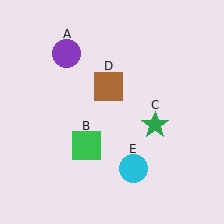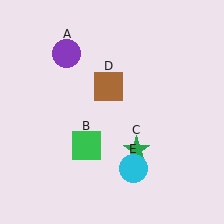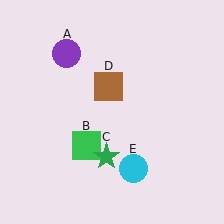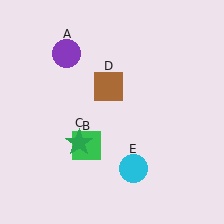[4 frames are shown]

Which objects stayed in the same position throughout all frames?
Purple circle (object A) and green square (object B) and brown square (object D) and cyan circle (object E) remained stationary.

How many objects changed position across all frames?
1 object changed position: green star (object C).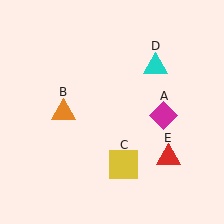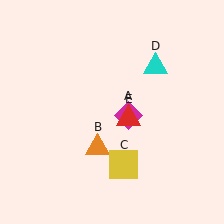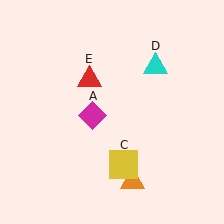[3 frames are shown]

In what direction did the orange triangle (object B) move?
The orange triangle (object B) moved down and to the right.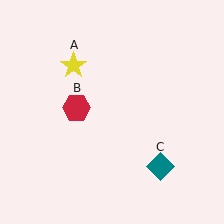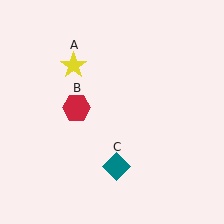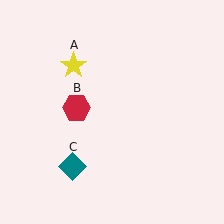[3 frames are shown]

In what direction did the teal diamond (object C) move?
The teal diamond (object C) moved left.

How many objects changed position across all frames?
1 object changed position: teal diamond (object C).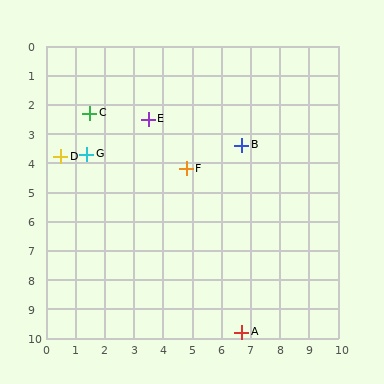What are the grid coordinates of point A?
Point A is at approximately (6.7, 9.8).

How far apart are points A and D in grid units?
Points A and D are about 8.6 grid units apart.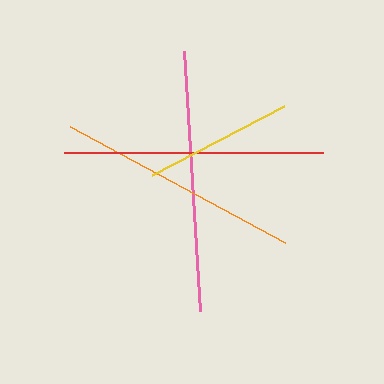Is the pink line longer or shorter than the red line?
The pink line is longer than the red line.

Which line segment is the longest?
The pink line is the longest at approximately 260 pixels.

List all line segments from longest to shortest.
From longest to shortest: pink, red, orange, yellow.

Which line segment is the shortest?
The yellow line is the shortest at approximately 149 pixels.